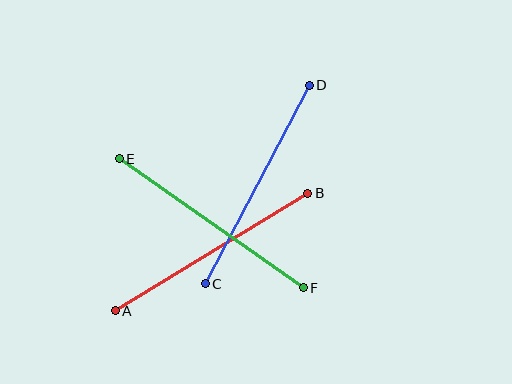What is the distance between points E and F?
The distance is approximately 225 pixels.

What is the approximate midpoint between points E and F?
The midpoint is at approximately (211, 223) pixels.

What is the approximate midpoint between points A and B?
The midpoint is at approximately (212, 252) pixels.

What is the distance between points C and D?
The distance is approximately 224 pixels.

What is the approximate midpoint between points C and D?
The midpoint is at approximately (257, 185) pixels.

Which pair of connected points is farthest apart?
Points A and B are farthest apart.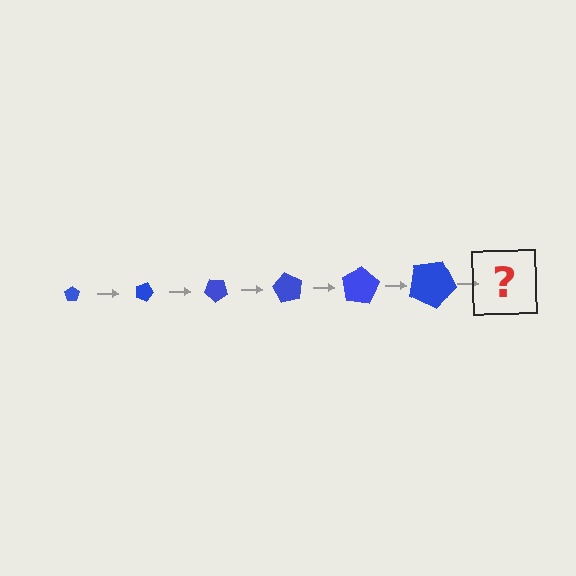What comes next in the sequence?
The next element should be a pentagon, larger than the previous one and rotated 120 degrees from the start.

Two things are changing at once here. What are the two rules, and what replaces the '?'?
The two rules are that the pentagon grows larger each step and it rotates 20 degrees each step. The '?' should be a pentagon, larger than the previous one and rotated 120 degrees from the start.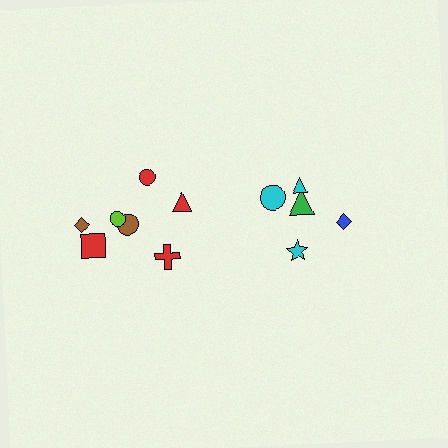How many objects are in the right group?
There are 5 objects.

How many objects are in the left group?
There are 7 objects.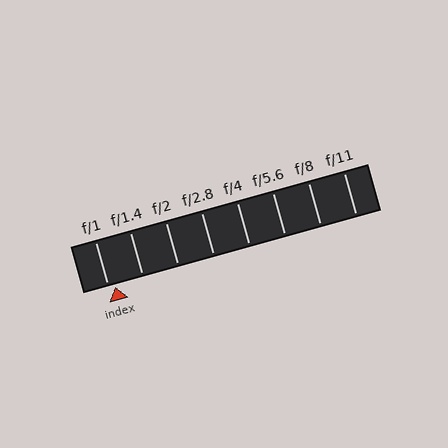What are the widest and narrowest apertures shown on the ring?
The widest aperture shown is f/1 and the narrowest is f/11.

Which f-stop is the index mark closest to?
The index mark is closest to f/1.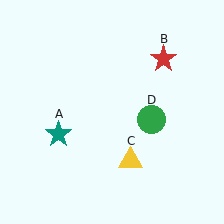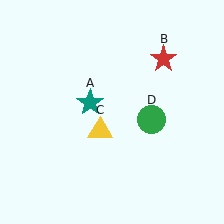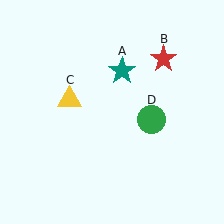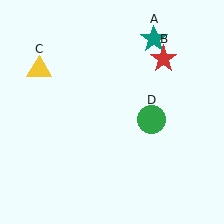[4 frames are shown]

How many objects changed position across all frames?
2 objects changed position: teal star (object A), yellow triangle (object C).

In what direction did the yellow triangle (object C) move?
The yellow triangle (object C) moved up and to the left.